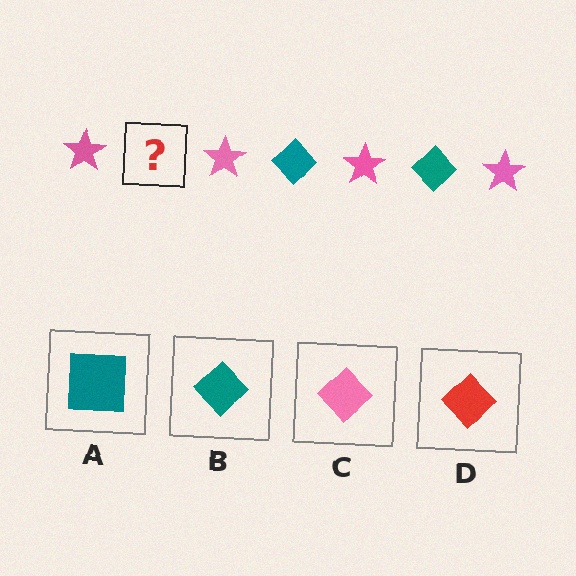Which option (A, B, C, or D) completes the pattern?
B.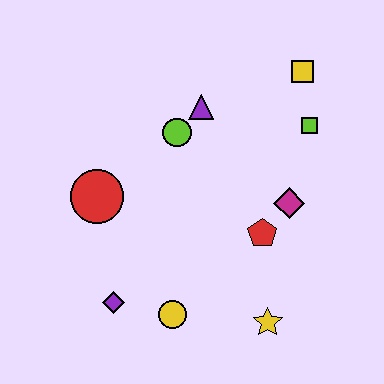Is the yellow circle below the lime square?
Yes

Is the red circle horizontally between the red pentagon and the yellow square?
No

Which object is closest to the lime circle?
The purple triangle is closest to the lime circle.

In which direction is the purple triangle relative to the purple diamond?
The purple triangle is above the purple diamond.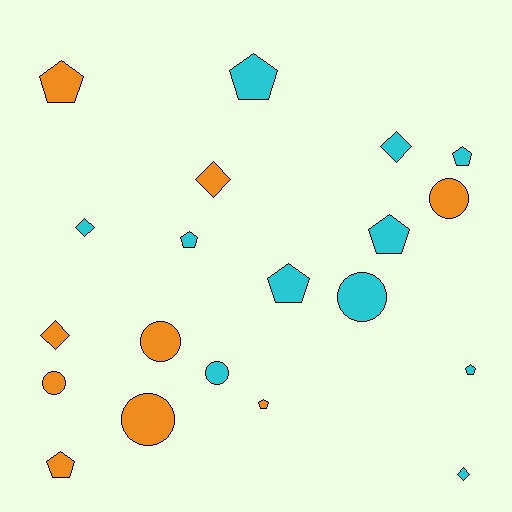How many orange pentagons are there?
There are 3 orange pentagons.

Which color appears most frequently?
Cyan, with 11 objects.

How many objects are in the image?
There are 20 objects.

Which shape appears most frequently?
Pentagon, with 9 objects.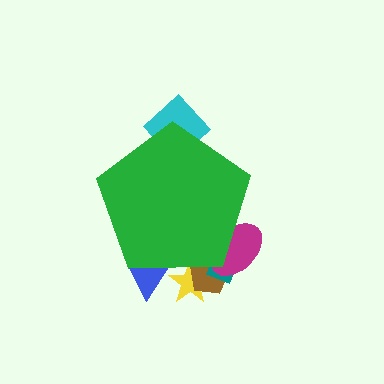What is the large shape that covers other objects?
A green pentagon.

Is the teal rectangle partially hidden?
Yes, the teal rectangle is partially hidden behind the green pentagon.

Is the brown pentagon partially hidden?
Yes, the brown pentagon is partially hidden behind the green pentagon.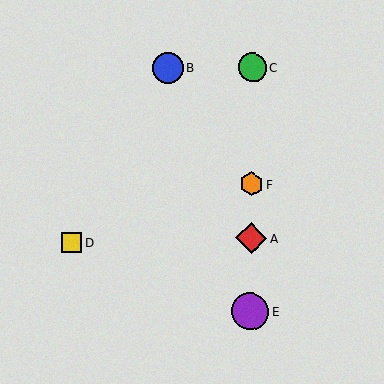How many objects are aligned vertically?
4 objects (A, C, E, F) are aligned vertically.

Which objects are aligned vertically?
Objects A, C, E, F are aligned vertically.